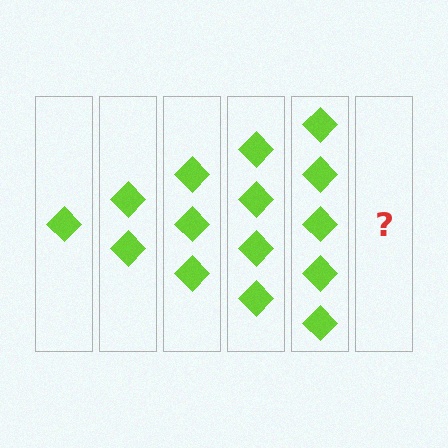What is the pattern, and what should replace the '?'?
The pattern is that each step adds one more diamond. The '?' should be 6 diamonds.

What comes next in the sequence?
The next element should be 6 diamonds.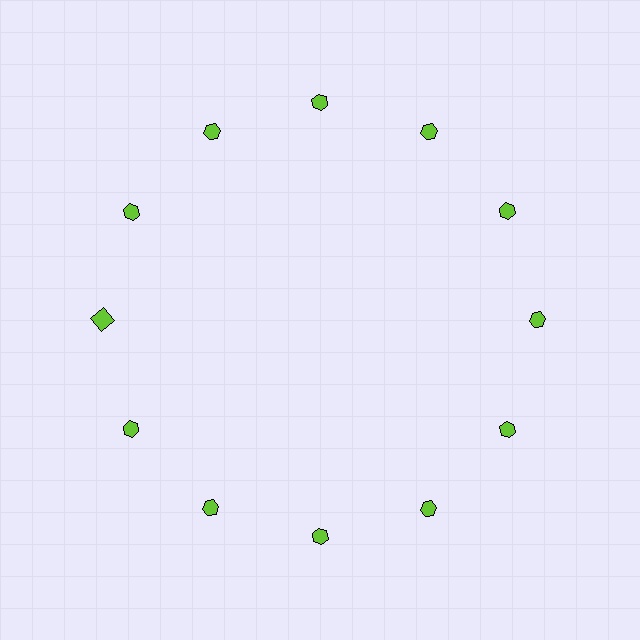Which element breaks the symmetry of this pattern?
The lime square at roughly the 9 o'clock position breaks the symmetry. All other shapes are lime hexagons.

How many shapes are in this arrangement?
There are 12 shapes arranged in a ring pattern.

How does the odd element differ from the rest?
It has a different shape: square instead of hexagon.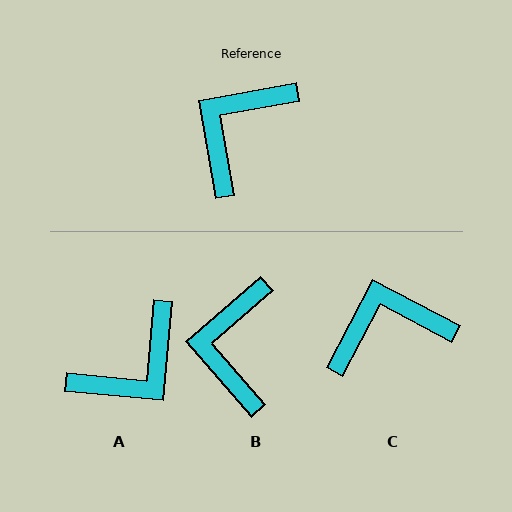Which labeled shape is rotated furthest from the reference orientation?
A, about 165 degrees away.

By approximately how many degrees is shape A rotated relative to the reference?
Approximately 165 degrees counter-clockwise.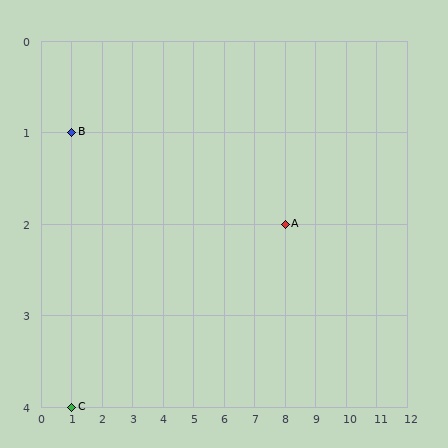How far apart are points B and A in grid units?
Points B and A are 7 columns and 1 row apart (about 7.1 grid units diagonally).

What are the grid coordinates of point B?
Point B is at grid coordinates (1, 1).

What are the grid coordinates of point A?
Point A is at grid coordinates (8, 2).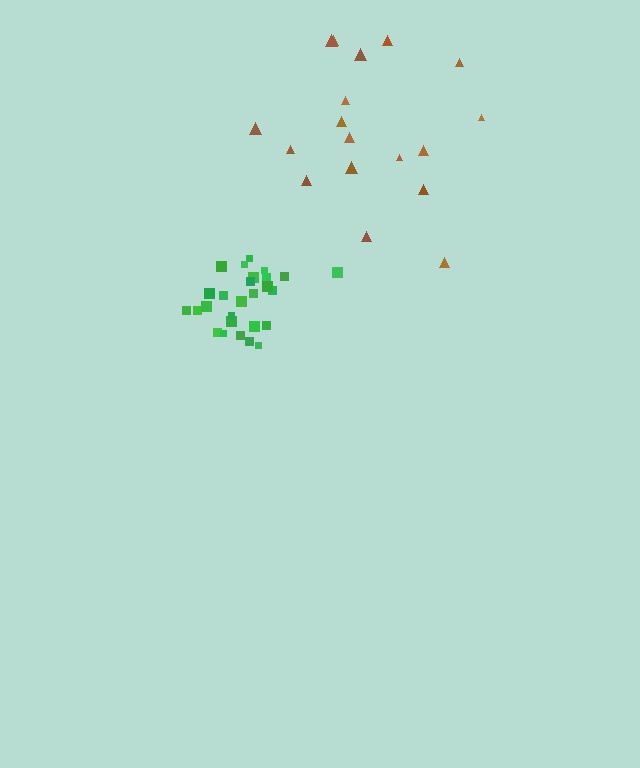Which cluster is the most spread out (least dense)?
Brown.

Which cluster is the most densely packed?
Green.